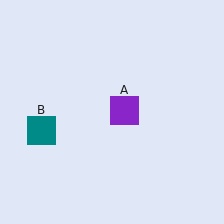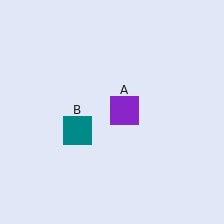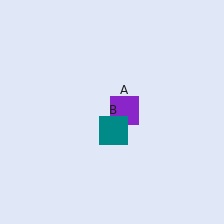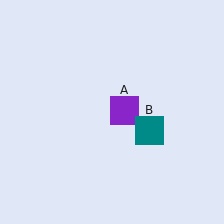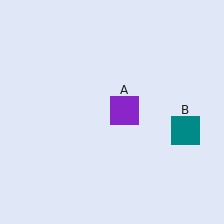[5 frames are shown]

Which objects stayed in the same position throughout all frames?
Purple square (object A) remained stationary.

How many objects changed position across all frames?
1 object changed position: teal square (object B).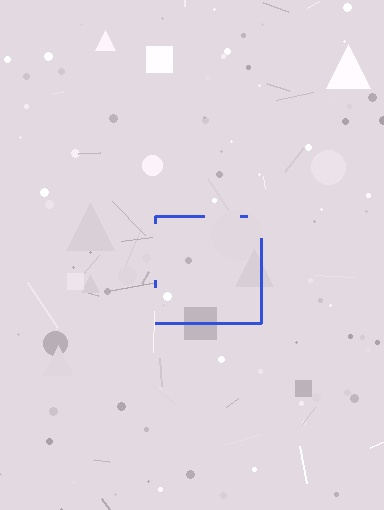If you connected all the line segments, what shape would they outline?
They would outline a square.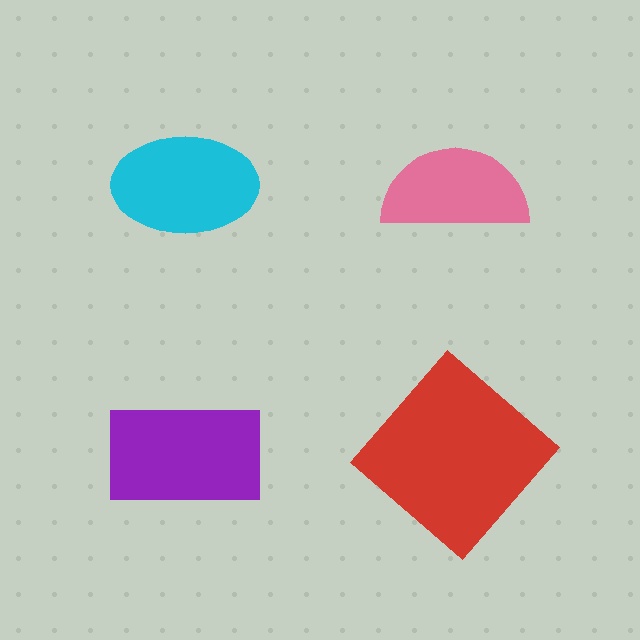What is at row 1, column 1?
A cyan ellipse.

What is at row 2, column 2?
A red diamond.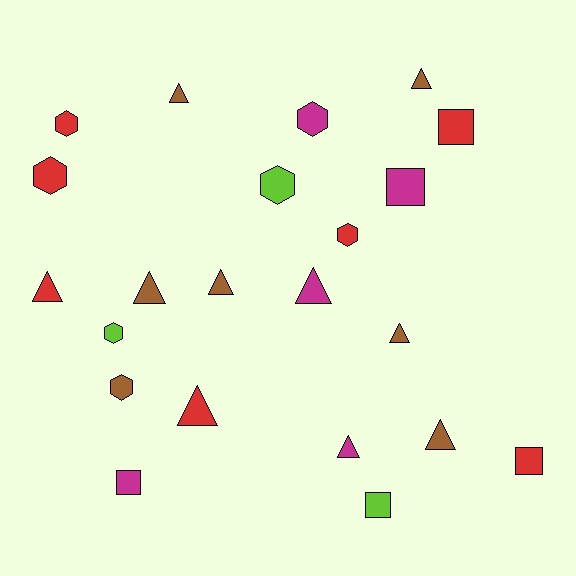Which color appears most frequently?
Brown, with 7 objects.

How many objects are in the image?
There are 22 objects.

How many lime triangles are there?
There are no lime triangles.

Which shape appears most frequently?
Triangle, with 10 objects.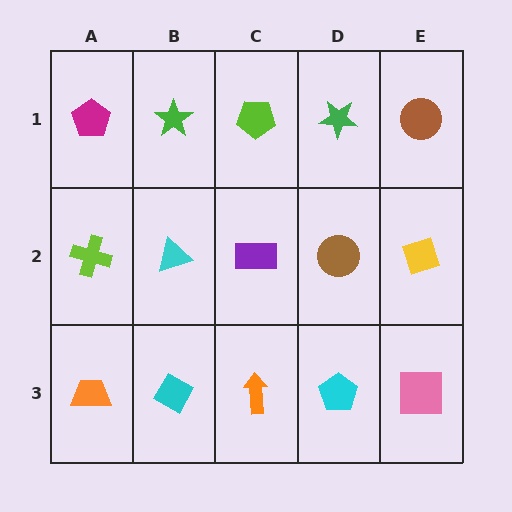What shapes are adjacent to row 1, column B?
A cyan triangle (row 2, column B), a magenta pentagon (row 1, column A), a lime pentagon (row 1, column C).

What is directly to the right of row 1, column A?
A green star.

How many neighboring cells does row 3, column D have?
3.